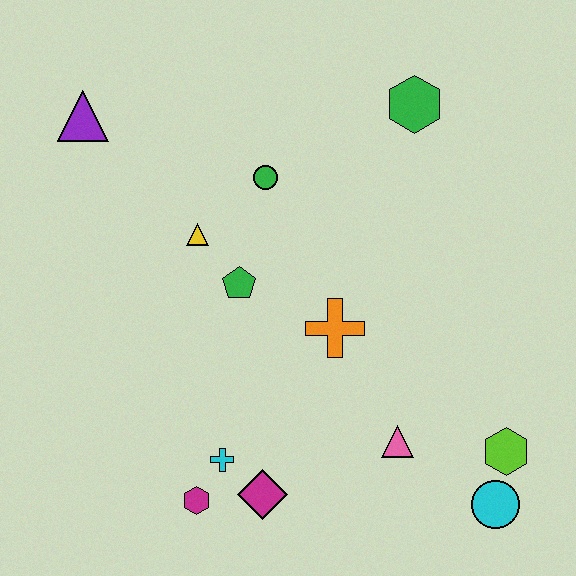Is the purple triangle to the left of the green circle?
Yes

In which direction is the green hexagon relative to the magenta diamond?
The green hexagon is above the magenta diamond.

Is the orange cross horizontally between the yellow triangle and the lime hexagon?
Yes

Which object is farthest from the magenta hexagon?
The green hexagon is farthest from the magenta hexagon.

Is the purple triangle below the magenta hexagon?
No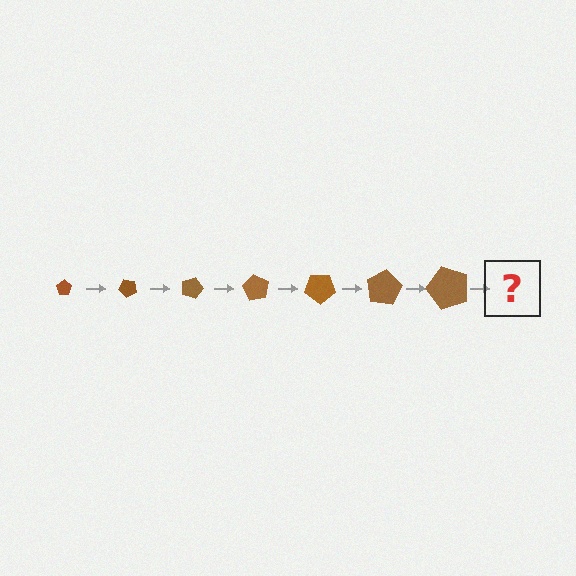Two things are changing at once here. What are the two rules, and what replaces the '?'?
The two rules are that the pentagon grows larger each step and it rotates 45 degrees each step. The '?' should be a pentagon, larger than the previous one and rotated 315 degrees from the start.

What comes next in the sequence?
The next element should be a pentagon, larger than the previous one and rotated 315 degrees from the start.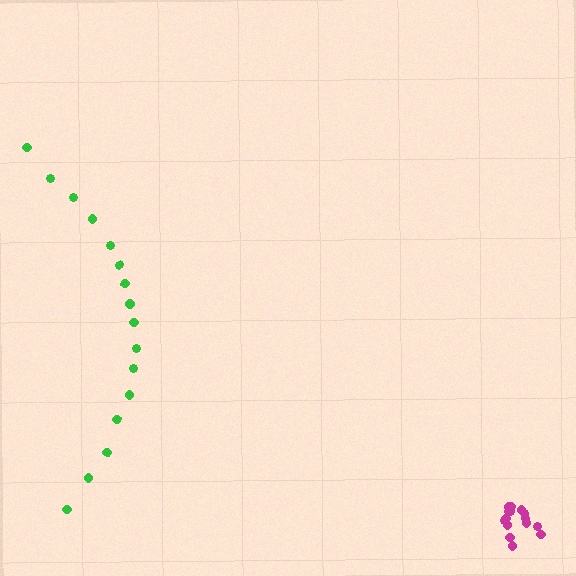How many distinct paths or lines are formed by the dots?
There are 2 distinct paths.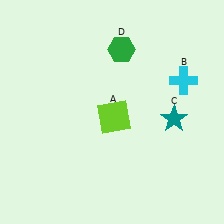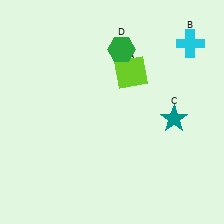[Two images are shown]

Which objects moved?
The objects that moved are: the lime square (A), the cyan cross (B).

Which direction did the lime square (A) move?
The lime square (A) moved up.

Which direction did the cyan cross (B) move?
The cyan cross (B) moved up.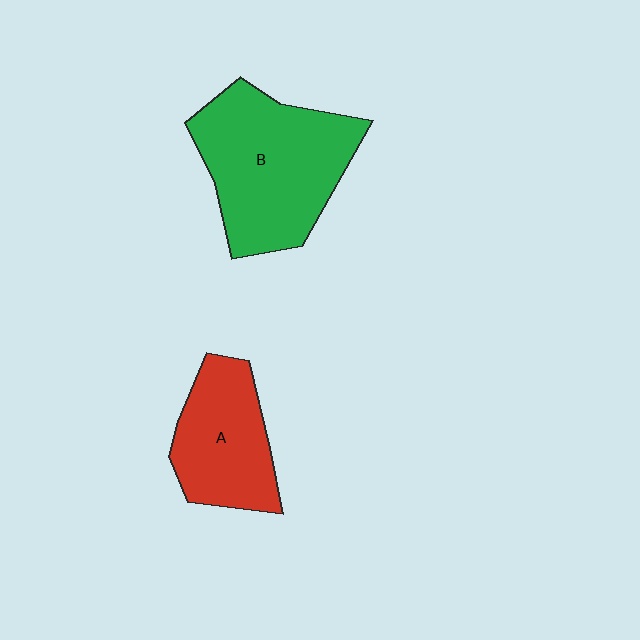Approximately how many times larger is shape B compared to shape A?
Approximately 1.6 times.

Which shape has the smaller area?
Shape A (red).